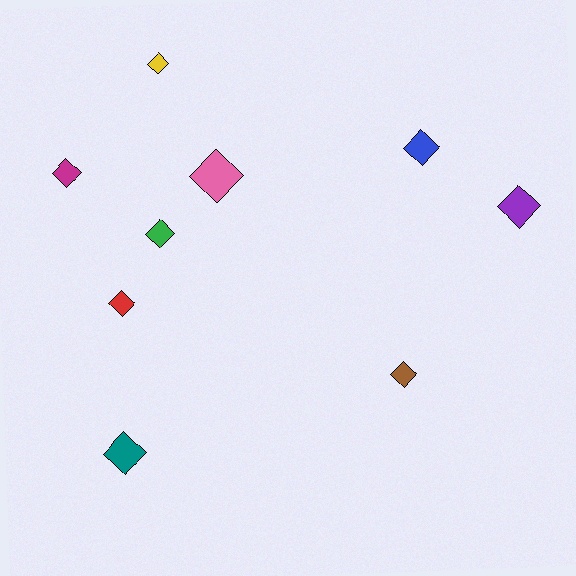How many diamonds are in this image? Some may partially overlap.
There are 9 diamonds.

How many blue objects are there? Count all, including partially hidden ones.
There is 1 blue object.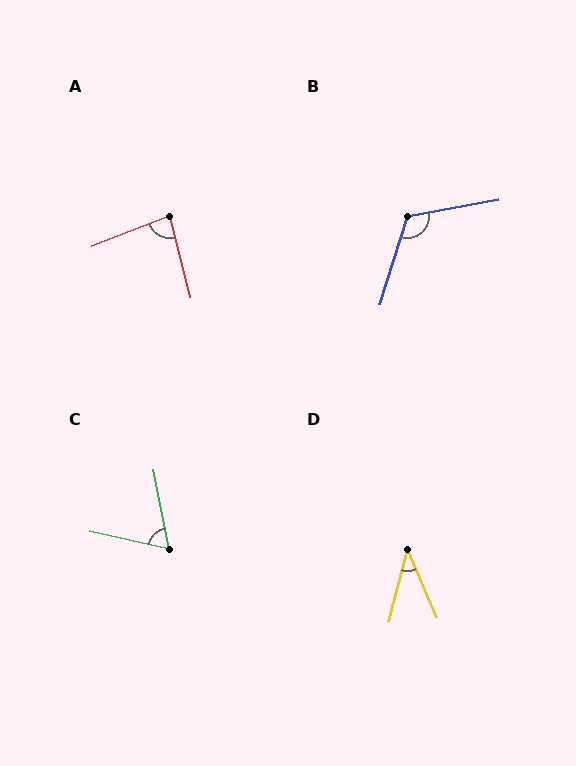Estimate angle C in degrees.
Approximately 66 degrees.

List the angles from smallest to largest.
D (37°), C (66°), A (83°), B (118°).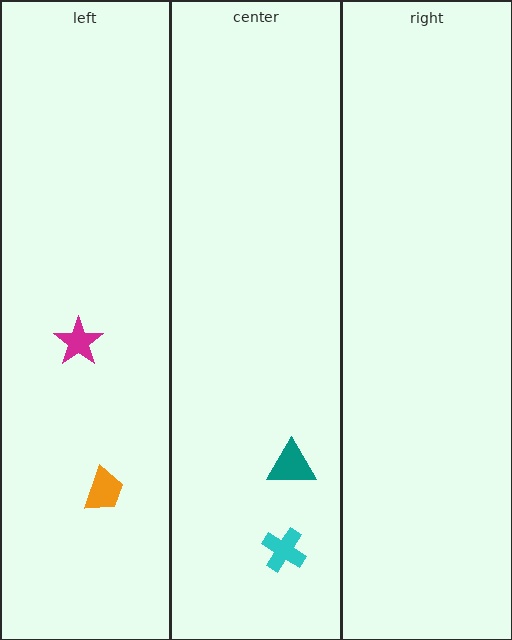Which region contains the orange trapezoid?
The left region.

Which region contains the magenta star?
The left region.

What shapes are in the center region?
The cyan cross, the teal triangle.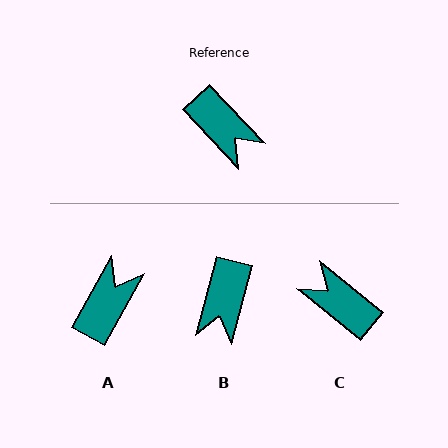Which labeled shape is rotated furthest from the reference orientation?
C, about 173 degrees away.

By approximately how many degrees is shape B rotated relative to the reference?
Approximately 58 degrees clockwise.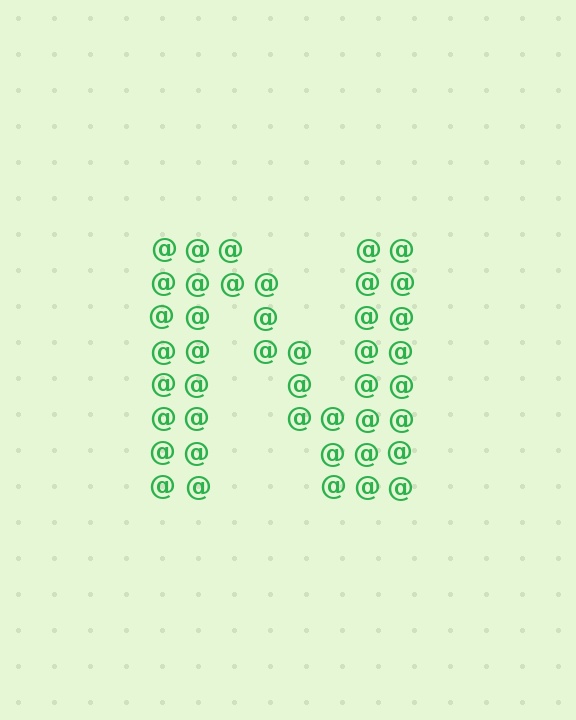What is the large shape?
The large shape is the letter N.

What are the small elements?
The small elements are at signs.